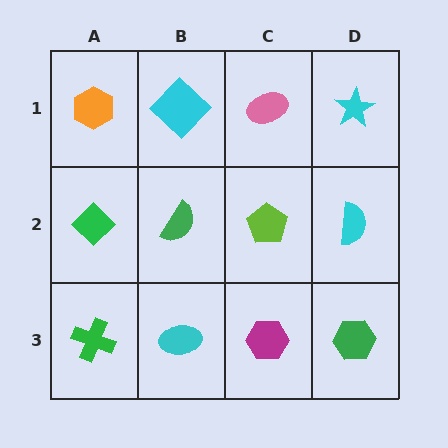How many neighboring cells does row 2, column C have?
4.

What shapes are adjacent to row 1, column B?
A green semicircle (row 2, column B), an orange hexagon (row 1, column A), a pink ellipse (row 1, column C).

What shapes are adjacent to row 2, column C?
A pink ellipse (row 1, column C), a magenta hexagon (row 3, column C), a green semicircle (row 2, column B), a cyan semicircle (row 2, column D).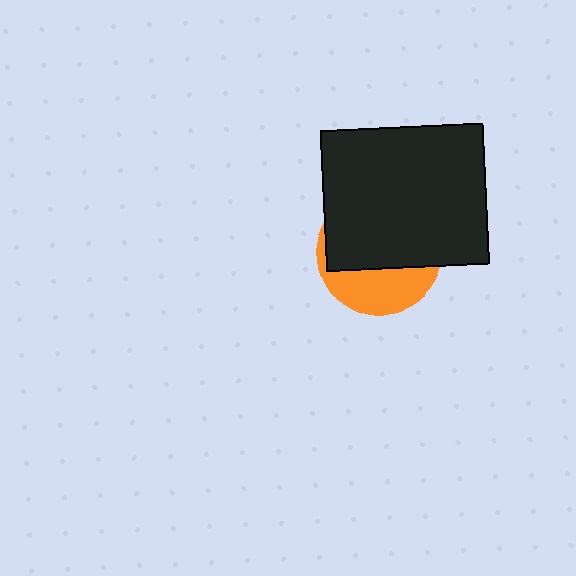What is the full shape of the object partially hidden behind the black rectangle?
The partially hidden object is an orange circle.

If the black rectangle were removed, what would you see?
You would see the complete orange circle.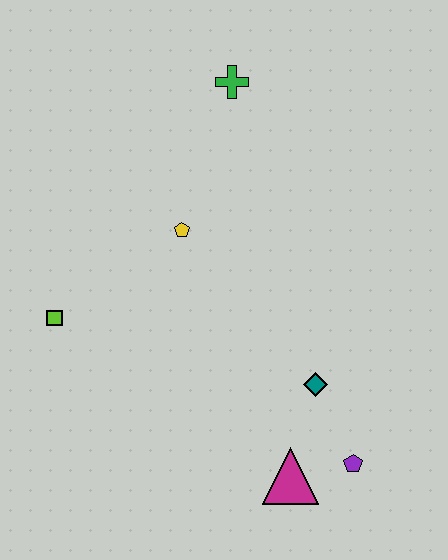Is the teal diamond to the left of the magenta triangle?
No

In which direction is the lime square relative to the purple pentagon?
The lime square is to the left of the purple pentagon.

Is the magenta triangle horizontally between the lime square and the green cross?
No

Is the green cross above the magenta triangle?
Yes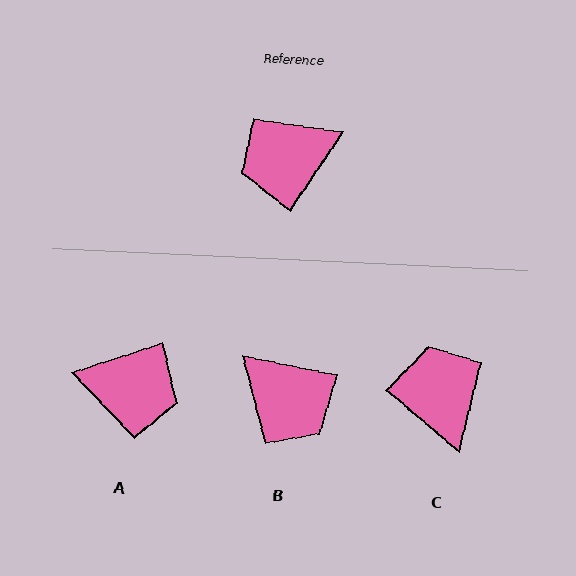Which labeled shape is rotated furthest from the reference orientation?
A, about 142 degrees away.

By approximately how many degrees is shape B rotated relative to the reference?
Approximately 112 degrees counter-clockwise.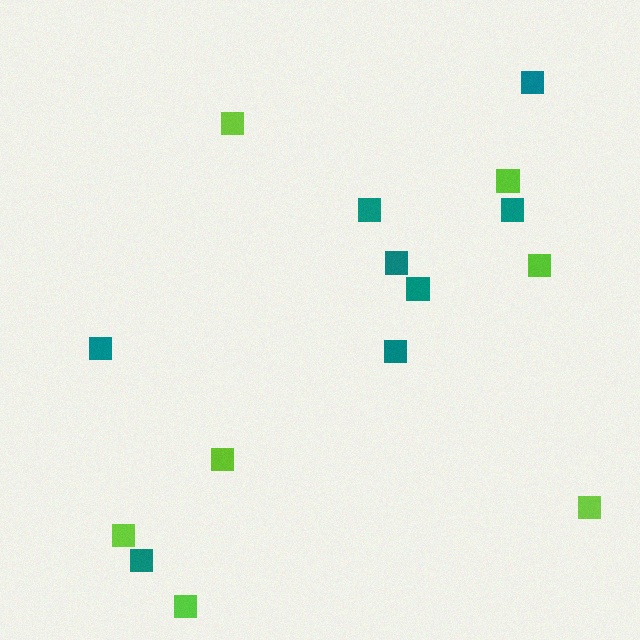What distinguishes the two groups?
There are 2 groups: one group of teal squares (8) and one group of lime squares (7).